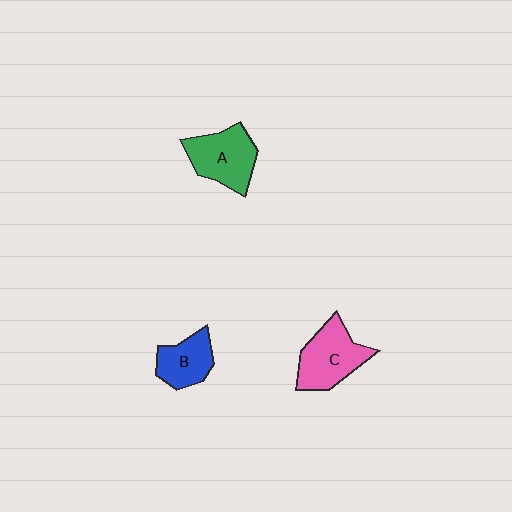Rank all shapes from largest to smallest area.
From largest to smallest: C (pink), A (green), B (blue).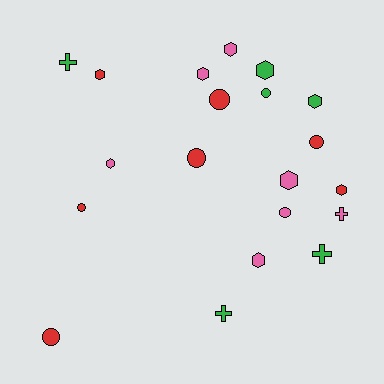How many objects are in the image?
There are 20 objects.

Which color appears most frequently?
Pink, with 7 objects.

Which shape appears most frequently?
Hexagon, with 9 objects.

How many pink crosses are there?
There is 1 pink cross.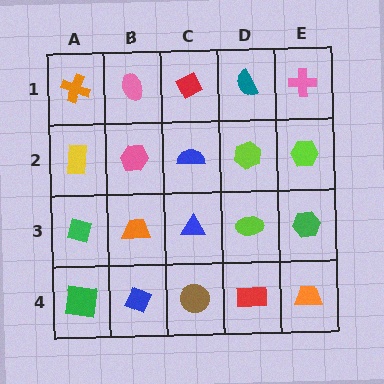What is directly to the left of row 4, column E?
A red rectangle.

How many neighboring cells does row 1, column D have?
3.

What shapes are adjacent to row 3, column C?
A blue semicircle (row 2, column C), a brown circle (row 4, column C), an orange trapezoid (row 3, column B), a lime ellipse (row 3, column D).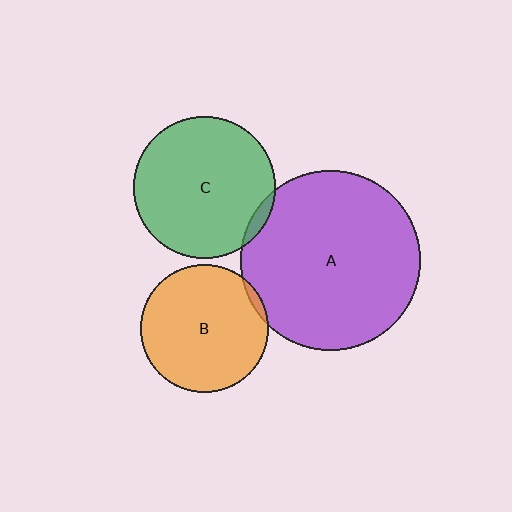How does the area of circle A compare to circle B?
Approximately 2.0 times.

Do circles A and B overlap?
Yes.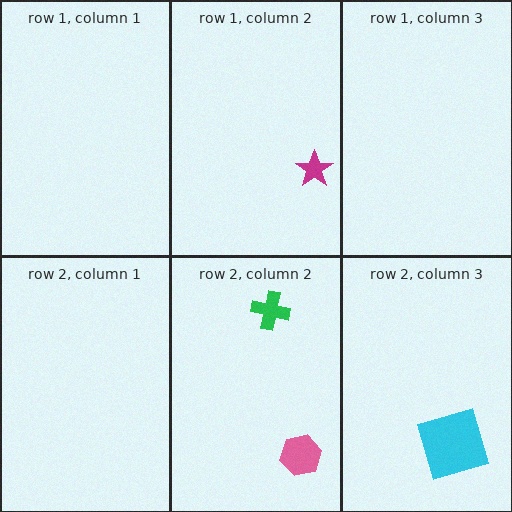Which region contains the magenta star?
The row 1, column 2 region.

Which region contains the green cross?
The row 2, column 2 region.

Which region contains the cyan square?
The row 2, column 3 region.